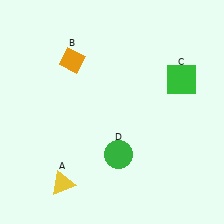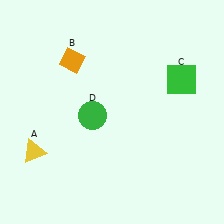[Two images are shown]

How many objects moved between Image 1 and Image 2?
2 objects moved between the two images.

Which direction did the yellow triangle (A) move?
The yellow triangle (A) moved up.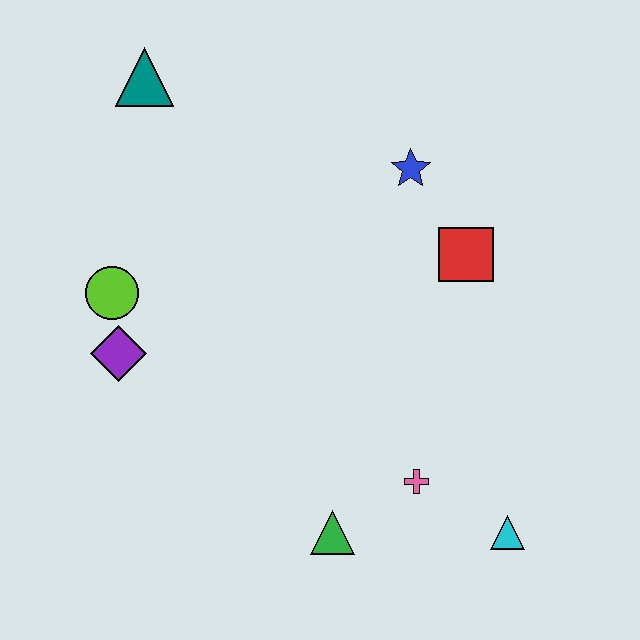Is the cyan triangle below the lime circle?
Yes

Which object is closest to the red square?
The blue star is closest to the red square.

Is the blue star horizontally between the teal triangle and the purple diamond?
No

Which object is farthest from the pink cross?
The teal triangle is farthest from the pink cross.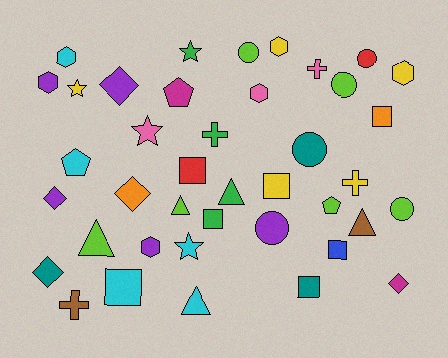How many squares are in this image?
There are 7 squares.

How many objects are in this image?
There are 40 objects.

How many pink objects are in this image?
There are 3 pink objects.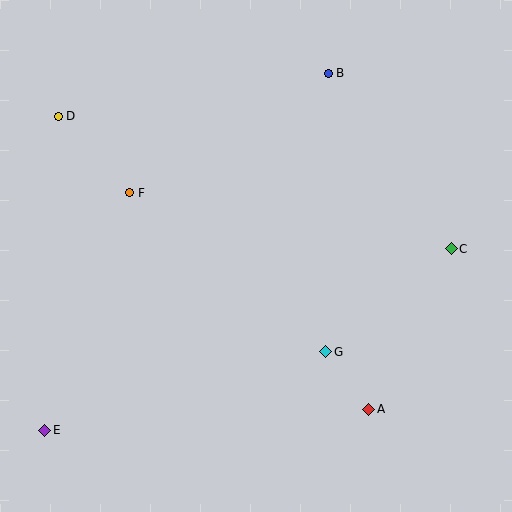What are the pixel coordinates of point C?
Point C is at (451, 249).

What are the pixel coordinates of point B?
Point B is at (328, 73).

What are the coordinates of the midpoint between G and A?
The midpoint between G and A is at (347, 380).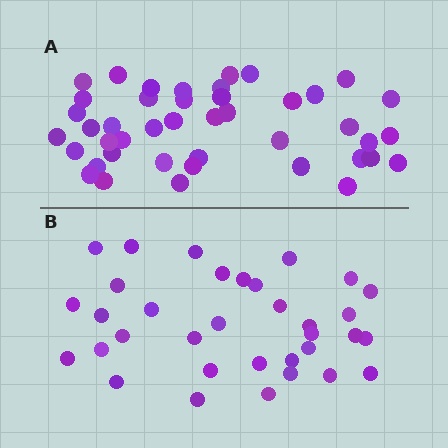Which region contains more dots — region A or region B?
Region A (the top region) has more dots.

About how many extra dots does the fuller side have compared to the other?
Region A has roughly 8 or so more dots than region B.